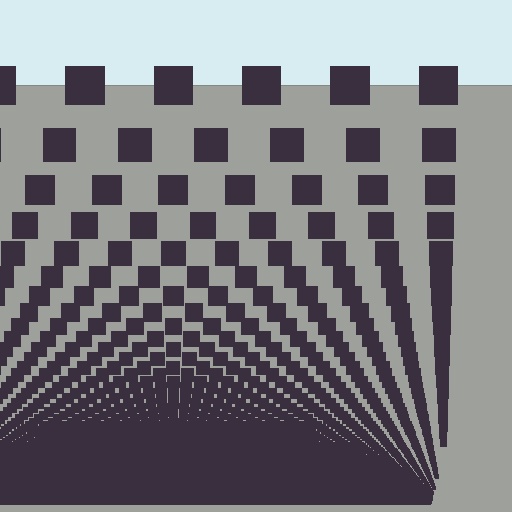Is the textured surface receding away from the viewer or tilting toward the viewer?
The surface appears to tilt toward the viewer. Texture elements get larger and sparser toward the top.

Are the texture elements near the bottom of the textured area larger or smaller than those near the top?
Smaller. The gradient is inverted — elements near the bottom are smaller and denser.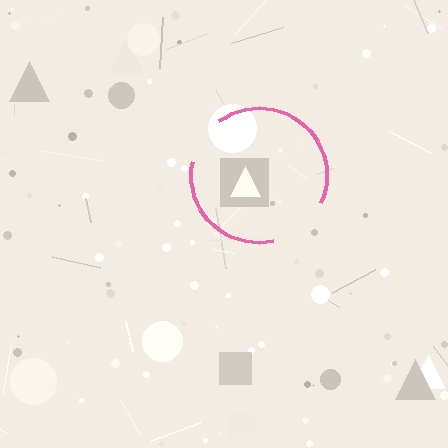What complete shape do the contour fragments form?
The contour fragments form a circle.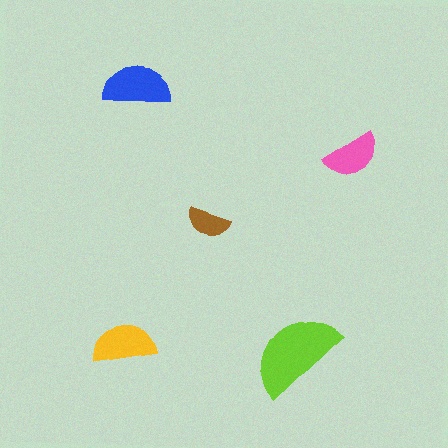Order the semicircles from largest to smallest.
the lime one, the blue one, the yellow one, the pink one, the brown one.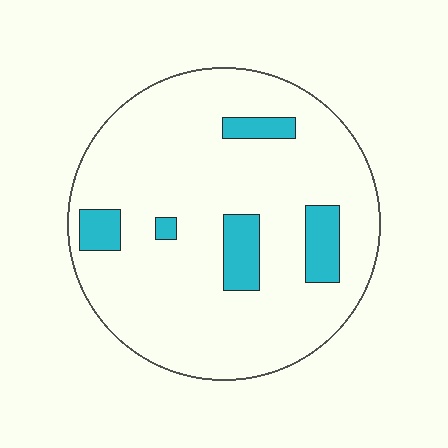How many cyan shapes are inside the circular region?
5.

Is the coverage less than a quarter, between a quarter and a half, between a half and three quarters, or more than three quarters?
Less than a quarter.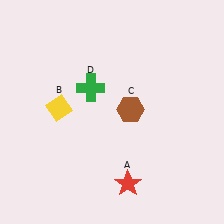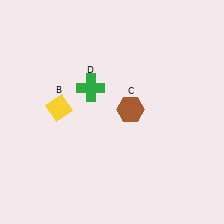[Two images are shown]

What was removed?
The red star (A) was removed in Image 2.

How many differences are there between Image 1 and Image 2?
There is 1 difference between the two images.